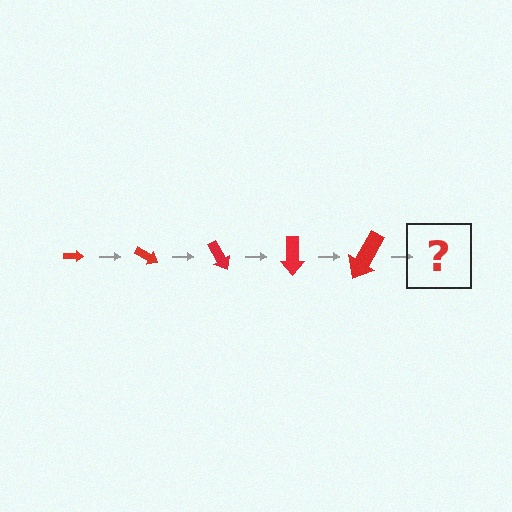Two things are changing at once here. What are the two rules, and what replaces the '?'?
The two rules are that the arrow grows larger each step and it rotates 30 degrees each step. The '?' should be an arrow, larger than the previous one and rotated 150 degrees from the start.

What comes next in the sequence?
The next element should be an arrow, larger than the previous one and rotated 150 degrees from the start.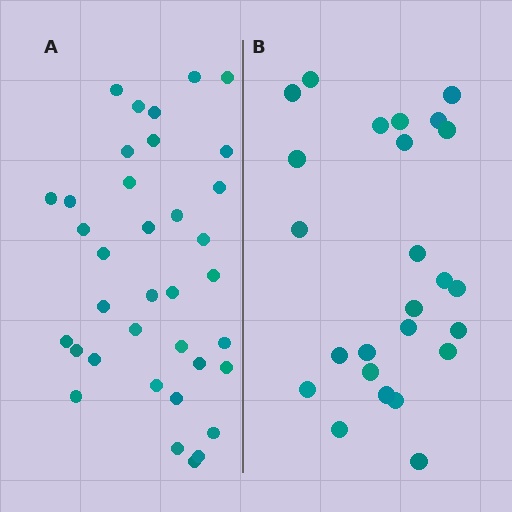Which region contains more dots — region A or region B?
Region A (the left region) has more dots.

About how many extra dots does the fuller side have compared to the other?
Region A has roughly 12 or so more dots than region B.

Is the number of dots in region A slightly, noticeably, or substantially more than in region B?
Region A has noticeably more, but not dramatically so. The ratio is roughly 1.4 to 1.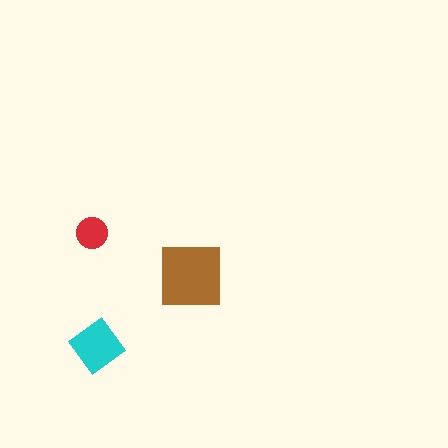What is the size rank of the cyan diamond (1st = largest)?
2nd.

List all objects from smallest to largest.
The red circle, the cyan diamond, the brown square.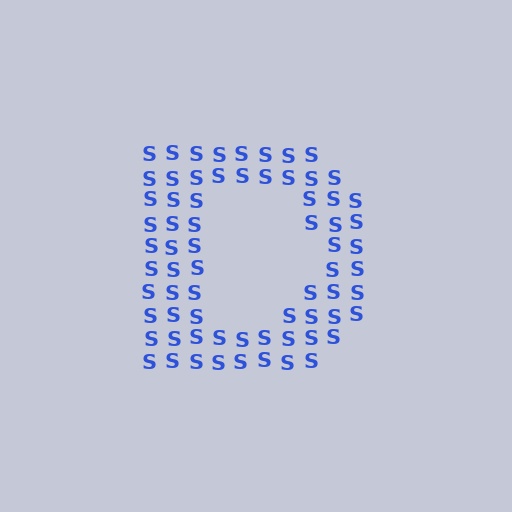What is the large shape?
The large shape is the letter D.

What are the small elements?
The small elements are letter S's.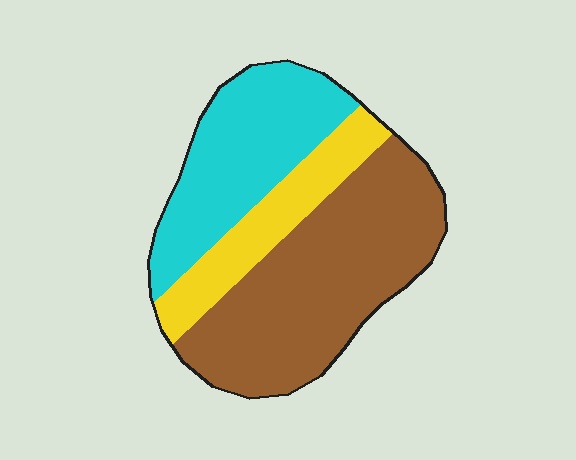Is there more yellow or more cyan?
Cyan.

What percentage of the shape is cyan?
Cyan takes up about one third (1/3) of the shape.